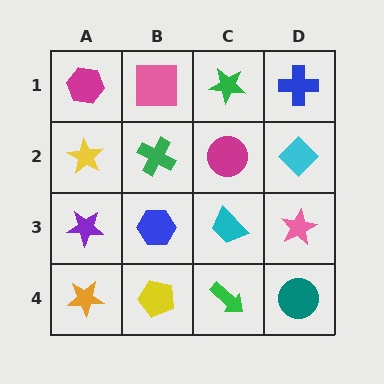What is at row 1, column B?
A pink square.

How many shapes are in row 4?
4 shapes.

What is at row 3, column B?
A blue hexagon.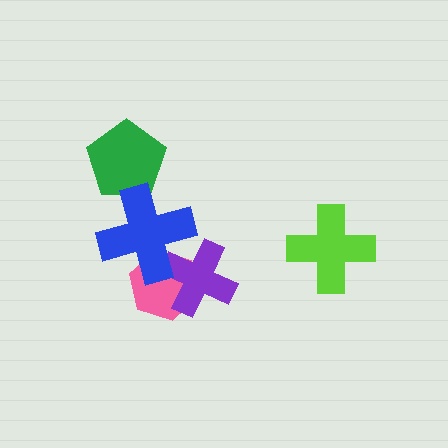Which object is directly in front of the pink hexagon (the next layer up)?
The purple cross is directly in front of the pink hexagon.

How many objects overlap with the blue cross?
3 objects overlap with the blue cross.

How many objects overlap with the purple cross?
2 objects overlap with the purple cross.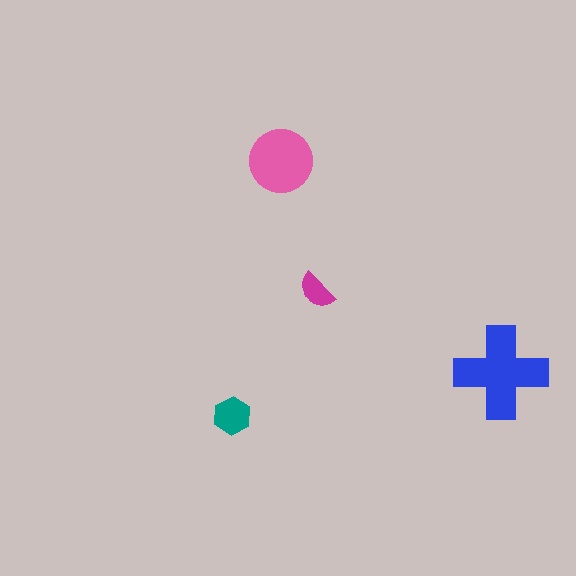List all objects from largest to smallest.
The blue cross, the pink circle, the teal hexagon, the magenta semicircle.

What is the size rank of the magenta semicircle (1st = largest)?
4th.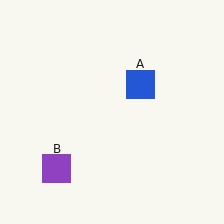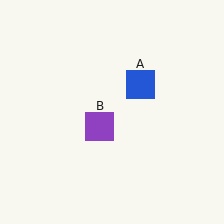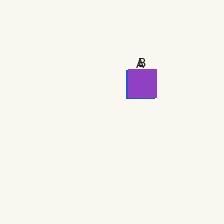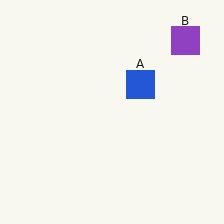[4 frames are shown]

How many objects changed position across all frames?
1 object changed position: purple square (object B).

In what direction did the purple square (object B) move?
The purple square (object B) moved up and to the right.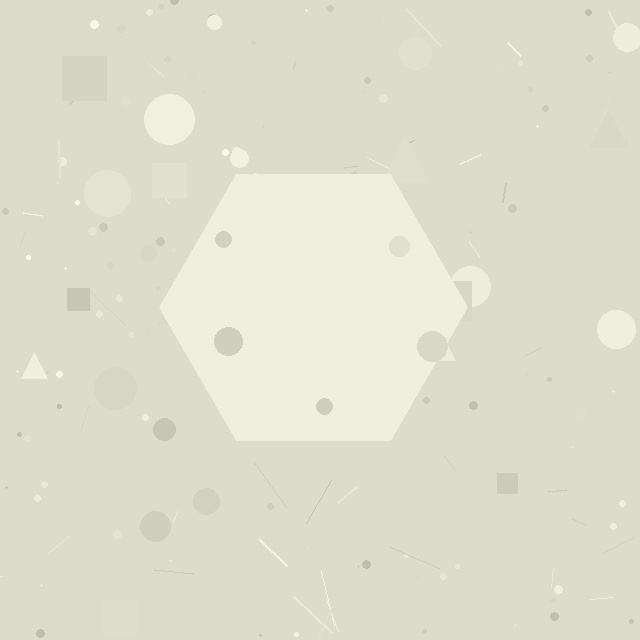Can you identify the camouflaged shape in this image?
The camouflaged shape is a hexagon.